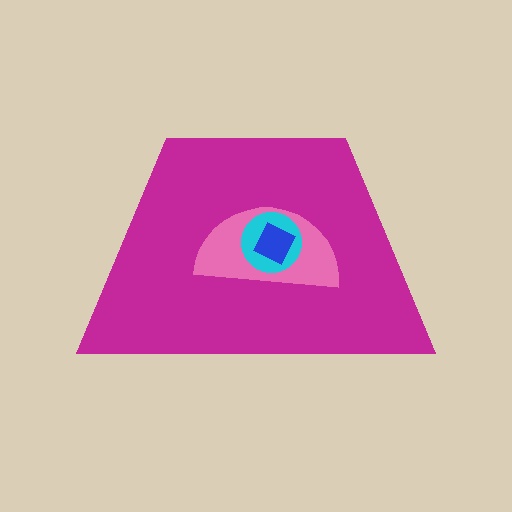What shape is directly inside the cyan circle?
The blue diamond.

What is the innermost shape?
The blue diamond.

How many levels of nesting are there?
4.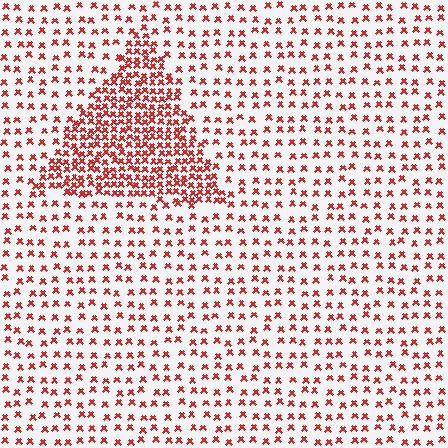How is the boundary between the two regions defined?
The boundary is defined by a change in element density (approximately 2.5x ratio). All elements are the same color, size, and shape.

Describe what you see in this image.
The image contains small red elements arranged at two different densities. A triangle-shaped region is visible where the elements are more densely packed than the surrounding area.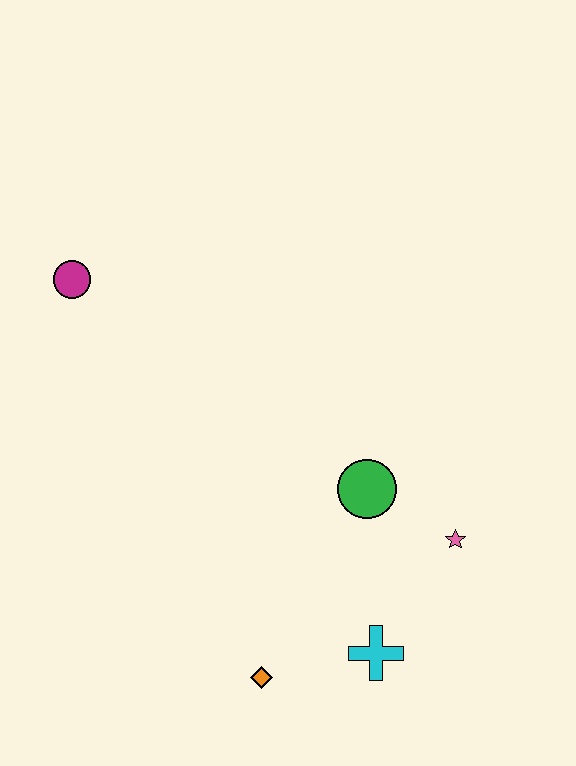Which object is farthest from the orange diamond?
The magenta circle is farthest from the orange diamond.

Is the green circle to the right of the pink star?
No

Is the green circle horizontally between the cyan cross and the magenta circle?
Yes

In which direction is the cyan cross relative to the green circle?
The cyan cross is below the green circle.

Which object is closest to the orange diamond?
The cyan cross is closest to the orange diamond.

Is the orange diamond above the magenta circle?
No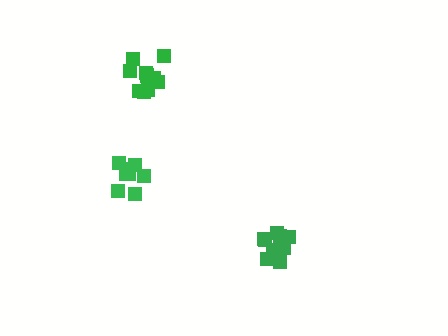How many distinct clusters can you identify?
There are 3 distinct clusters.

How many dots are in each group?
Group 1: 10 dots, Group 2: 9 dots, Group 3: 10 dots (29 total).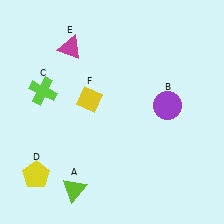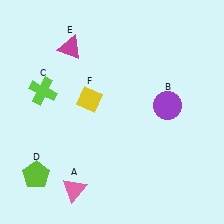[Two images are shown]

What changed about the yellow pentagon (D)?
In Image 1, D is yellow. In Image 2, it changed to lime.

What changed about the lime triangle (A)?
In Image 1, A is lime. In Image 2, it changed to pink.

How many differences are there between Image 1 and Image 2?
There are 2 differences between the two images.